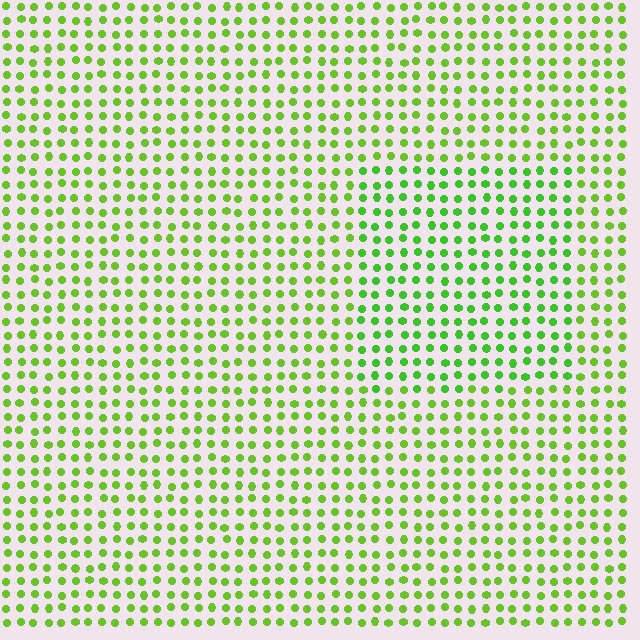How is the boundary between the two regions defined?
The boundary is defined purely by a slight shift in hue (about 19 degrees). Spacing, size, and orientation are identical on both sides.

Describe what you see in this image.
The image is filled with small lime elements in a uniform arrangement. A rectangle-shaped region is visible where the elements are tinted to a slightly different hue, forming a subtle color boundary.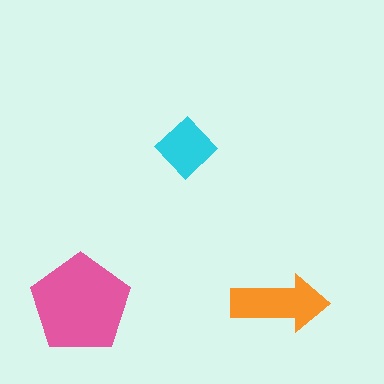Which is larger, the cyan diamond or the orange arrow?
The orange arrow.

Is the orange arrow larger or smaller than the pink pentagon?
Smaller.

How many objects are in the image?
There are 3 objects in the image.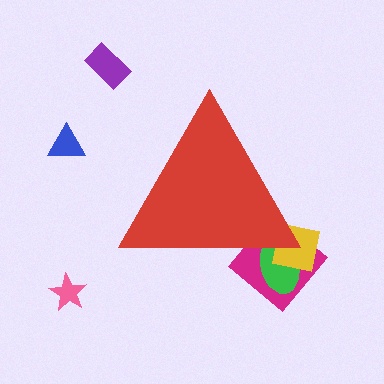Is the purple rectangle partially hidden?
No, the purple rectangle is fully visible.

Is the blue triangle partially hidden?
No, the blue triangle is fully visible.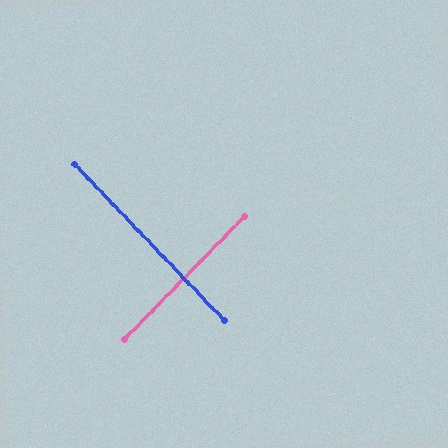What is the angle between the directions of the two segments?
Approximately 88 degrees.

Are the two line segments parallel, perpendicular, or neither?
Perpendicular — they meet at approximately 88°.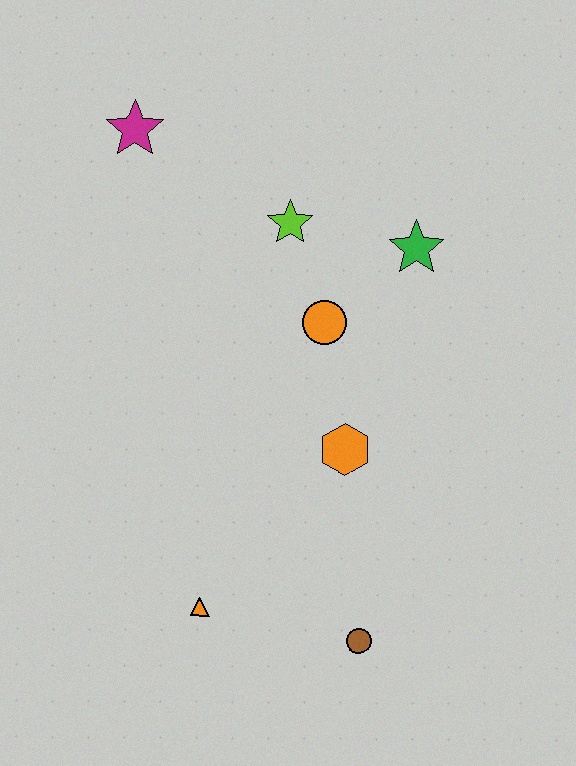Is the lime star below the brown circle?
No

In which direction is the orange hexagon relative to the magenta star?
The orange hexagon is below the magenta star.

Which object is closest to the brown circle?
The orange triangle is closest to the brown circle.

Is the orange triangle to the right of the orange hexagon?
No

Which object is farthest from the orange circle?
The brown circle is farthest from the orange circle.